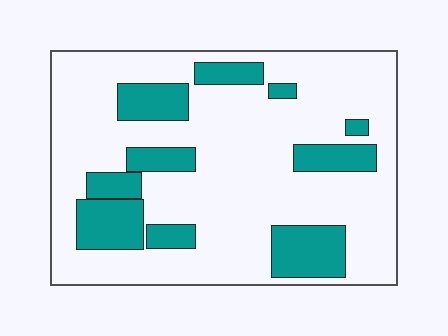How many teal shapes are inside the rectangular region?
10.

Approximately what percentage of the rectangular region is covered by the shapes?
Approximately 25%.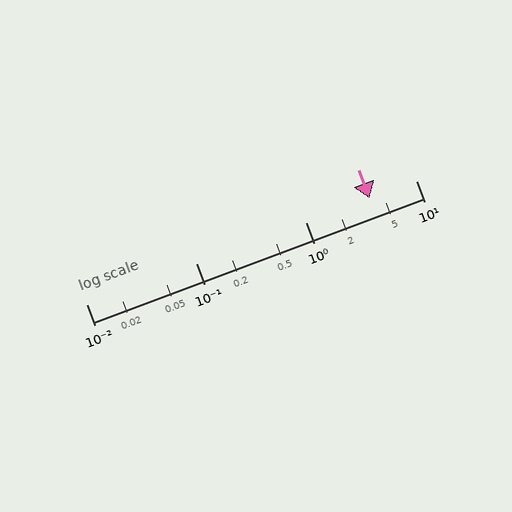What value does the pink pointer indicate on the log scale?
The pointer indicates approximately 3.8.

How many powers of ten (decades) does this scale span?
The scale spans 3 decades, from 0.01 to 10.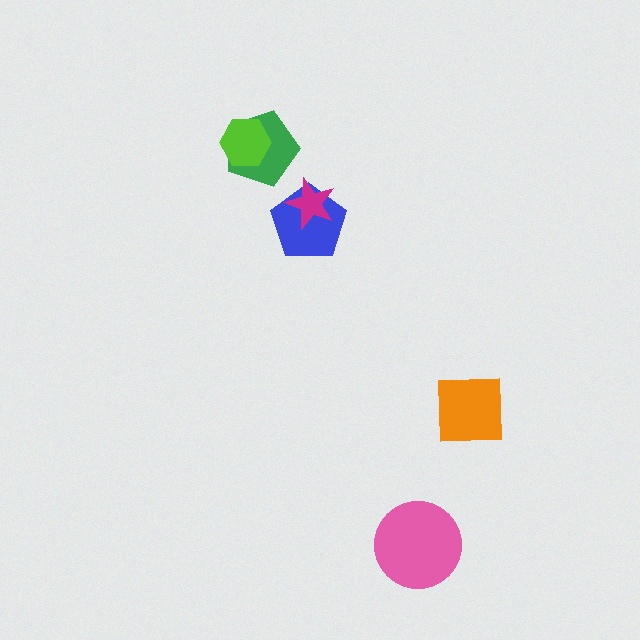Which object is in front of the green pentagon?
The lime hexagon is in front of the green pentagon.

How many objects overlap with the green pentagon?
1 object overlaps with the green pentagon.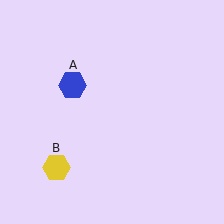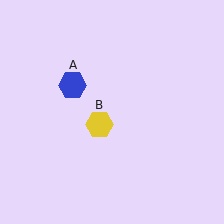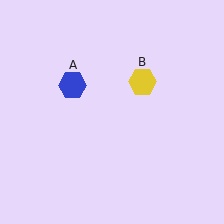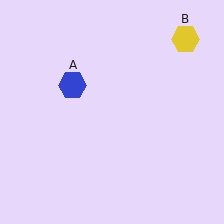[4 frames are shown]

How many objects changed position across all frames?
1 object changed position: yellow hexagon (object B).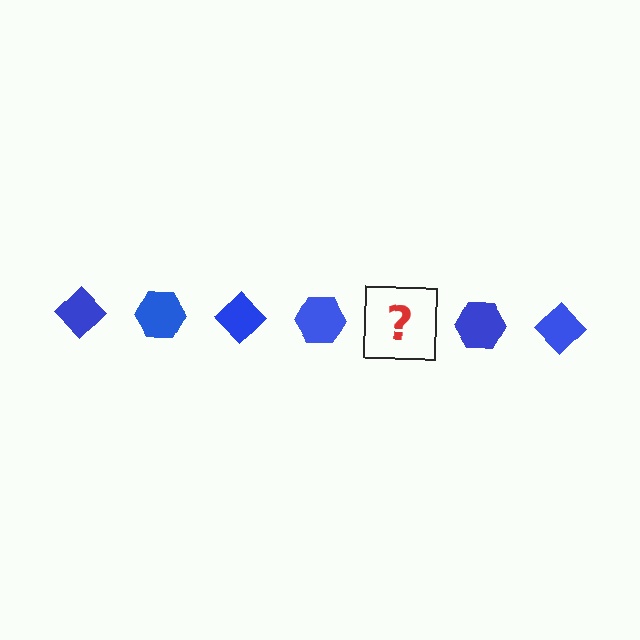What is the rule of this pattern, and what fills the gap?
The rule is that the pattern cycles through diamond, hexagon shapes in blue. The gap should be filled with a blue diamond.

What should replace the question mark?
The question mark should be replaced with a blue diamond.